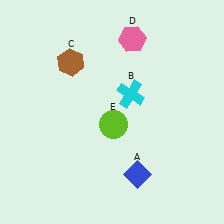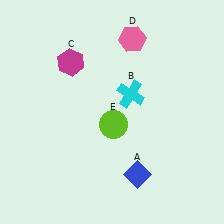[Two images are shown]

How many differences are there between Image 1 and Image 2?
There is 1 difference between the two images.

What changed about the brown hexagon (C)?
In Image 1, C is brown. In Image 2, it changed to magenta.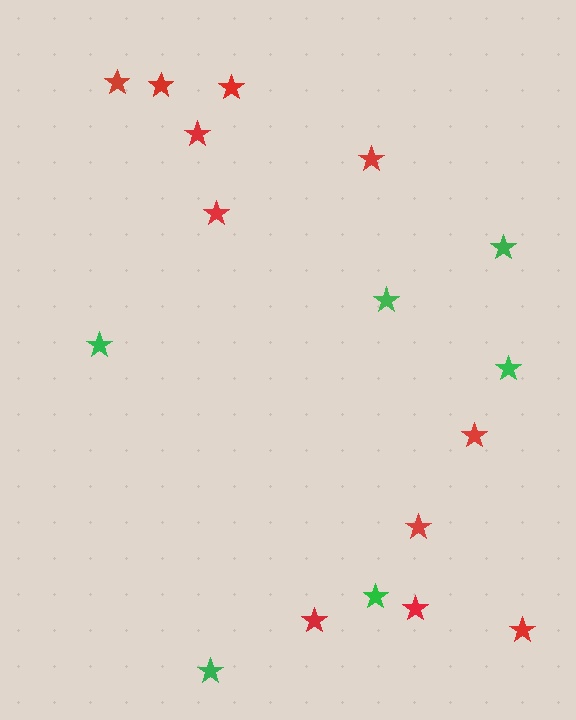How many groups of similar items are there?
There are 2 groups: one group of green stars (6) and one group of red stars (11).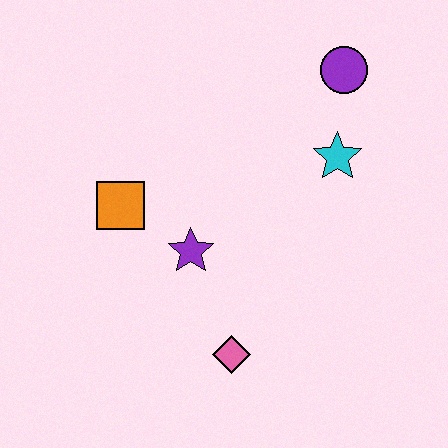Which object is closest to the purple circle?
The cyan star is closest to the purple circle.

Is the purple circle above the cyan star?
Yes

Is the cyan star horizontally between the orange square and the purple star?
No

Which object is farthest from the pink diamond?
The purple circle is farthest from the pink diamond.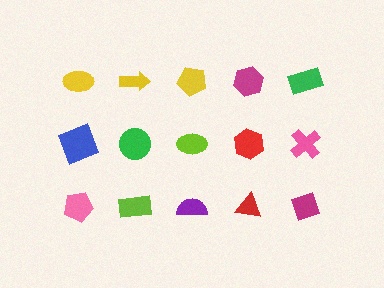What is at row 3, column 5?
A magenta diamond.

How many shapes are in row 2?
5 shapes.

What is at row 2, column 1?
A blue square.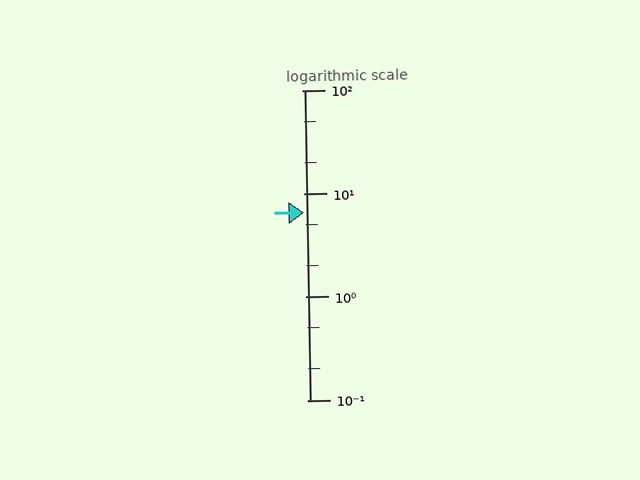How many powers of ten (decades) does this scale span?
The scale spans 3 decades, from 0.1 to 100.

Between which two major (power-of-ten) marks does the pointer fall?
The pointer is between 1 and 10.